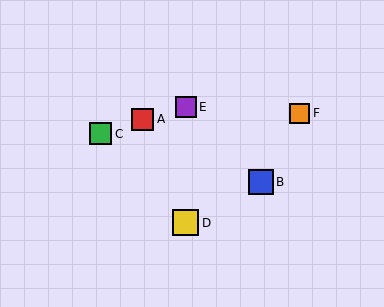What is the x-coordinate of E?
Object E is at x≈186.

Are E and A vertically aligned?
No, E is at x≈186 and A is at x≈142.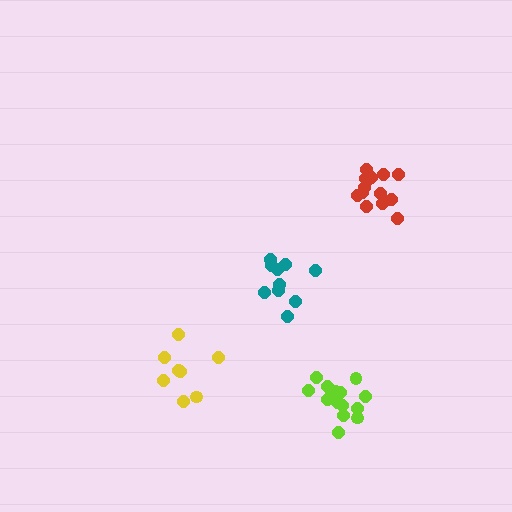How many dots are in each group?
Group 1: 14 dots, Group 2: 10 dots, Group 3: 8 dots, Group 4: 14 dots (46 total).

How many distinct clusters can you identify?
There are 4 distinct clusters.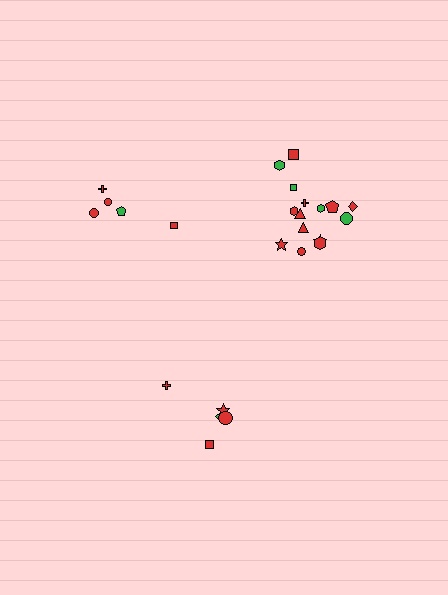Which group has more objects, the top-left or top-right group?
The top-right group.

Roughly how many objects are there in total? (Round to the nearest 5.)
Roughly 25 objects in total.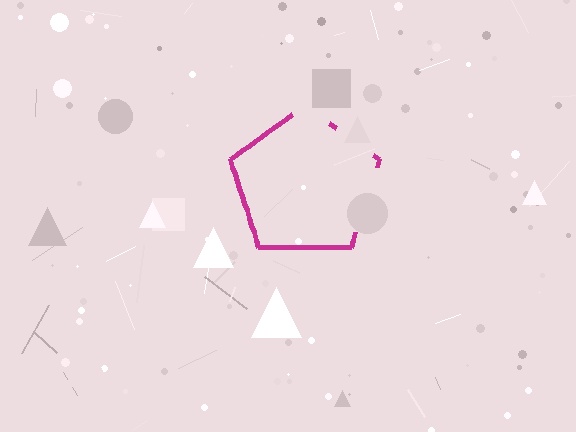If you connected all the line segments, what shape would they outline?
They would outline a pentagon.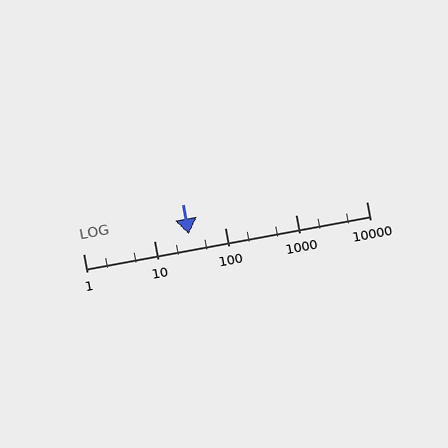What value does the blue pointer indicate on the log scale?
The pointer indicates approximately 31.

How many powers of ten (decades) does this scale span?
The scale spans 4 decades, from 1 to 10000.